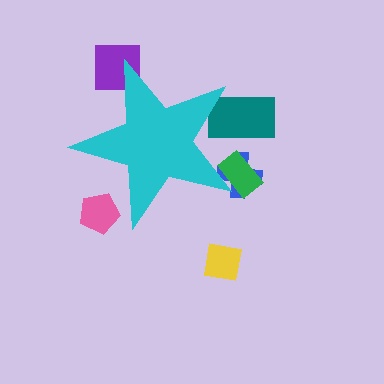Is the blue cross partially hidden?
Yes, the blue cross is partially hidden behind the cyan star.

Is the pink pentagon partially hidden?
Yes, the pink pentagon is partially hidden behind the cyan star.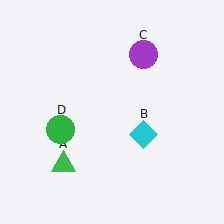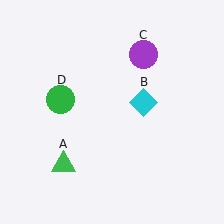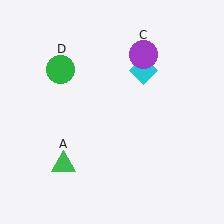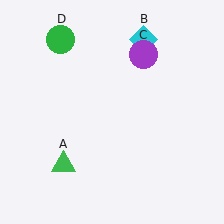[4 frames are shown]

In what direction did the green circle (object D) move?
The green circle (object D) moved up.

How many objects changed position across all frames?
2 objects changed position: cyan diamond (object B), green circle (object D).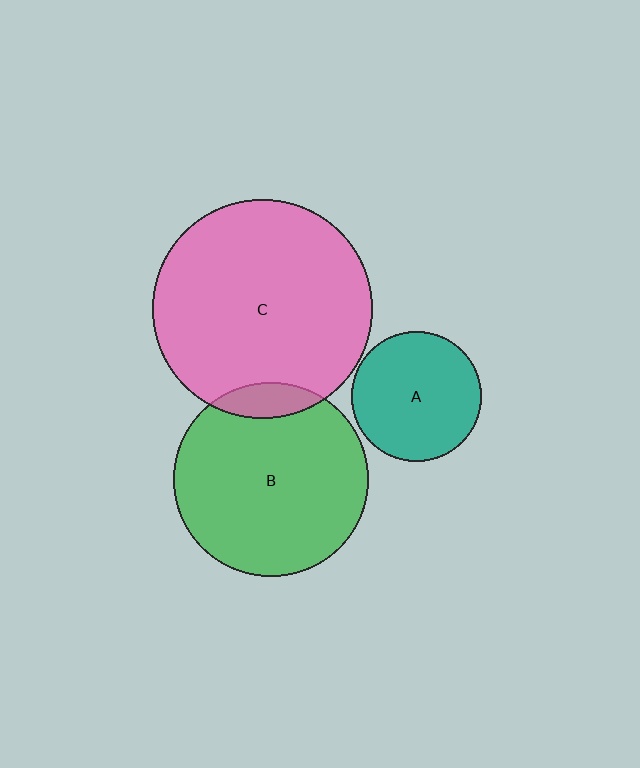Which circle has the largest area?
Circle C (pink).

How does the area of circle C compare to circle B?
Approximately 1.3 times.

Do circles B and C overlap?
Yes.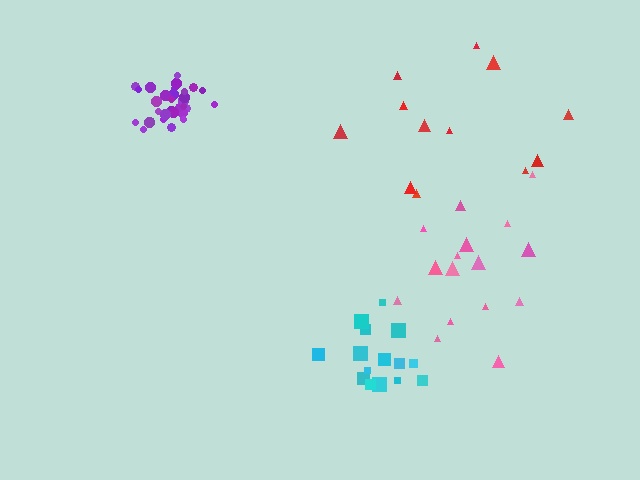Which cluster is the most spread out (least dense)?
Red.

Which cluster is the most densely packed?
Purple.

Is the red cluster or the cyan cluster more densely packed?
Cyan.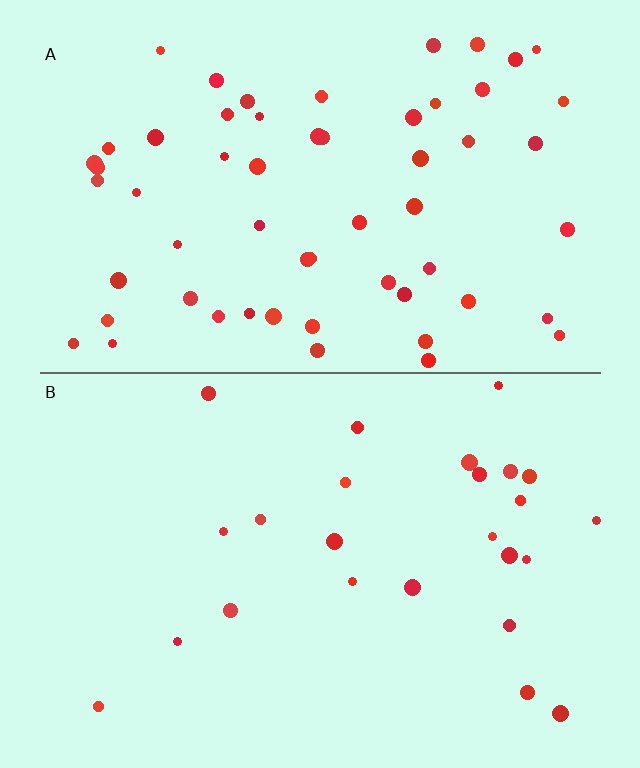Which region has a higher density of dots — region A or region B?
A (the top).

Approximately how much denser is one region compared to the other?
Approximately 2.3× — region A over region B.